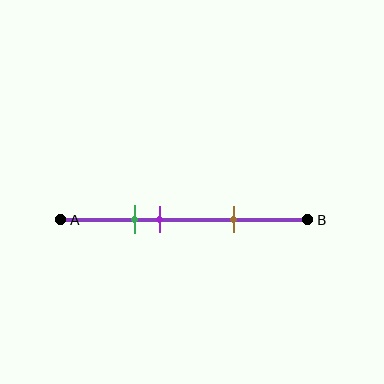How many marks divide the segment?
There are 3 marks dividing the segment.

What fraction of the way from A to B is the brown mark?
The brown mark is approximately 70% (0.7) of the way from A to B.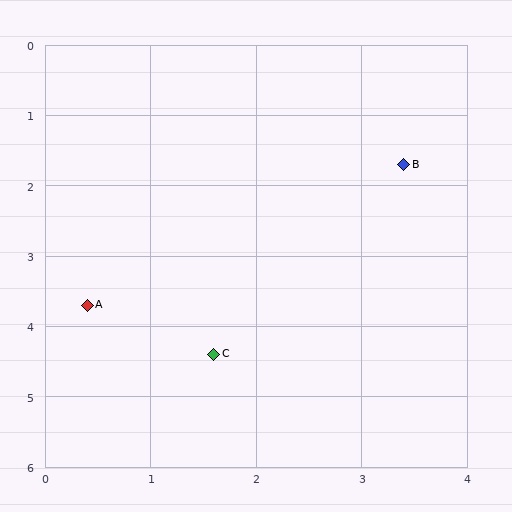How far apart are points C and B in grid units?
Points C and B are about 3.2 grid units apart.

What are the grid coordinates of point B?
Point B is at approximately (3.4, 1.7).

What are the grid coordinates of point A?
Point A is at approximately (0.4, 3.7).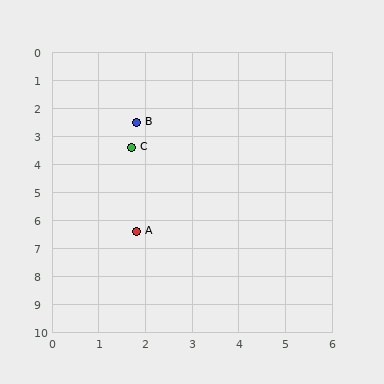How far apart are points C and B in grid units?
Points C and B are about 0.9 grid units apart.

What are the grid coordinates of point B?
Point B is at approximately (1.8, 2.5).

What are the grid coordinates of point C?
Point C is at approximately (1.7, 3.4).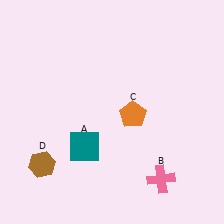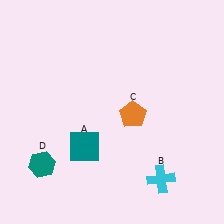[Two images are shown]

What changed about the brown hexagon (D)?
In Image 1, D is brown. In Image 2, it changed to teal.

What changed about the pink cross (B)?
In Image 1, B is pink. In Image 2, it changed to cyan.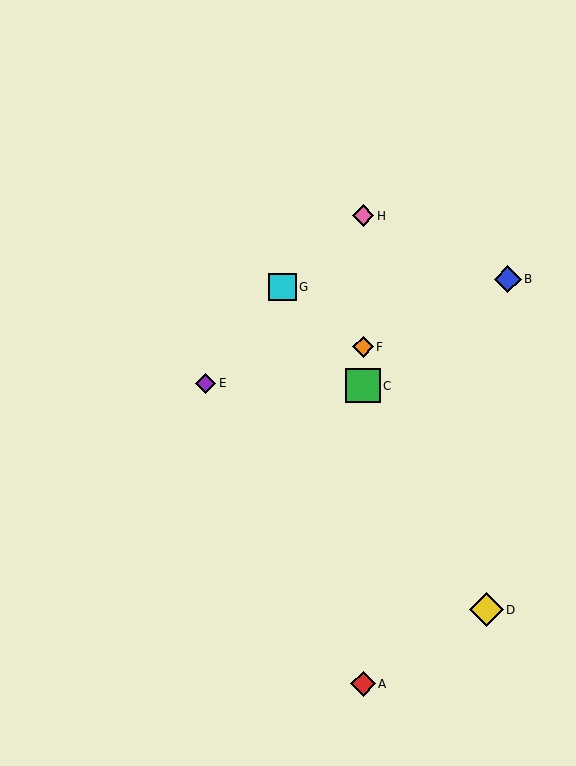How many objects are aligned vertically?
4 objects (A, C, F, H) are aligned vertically.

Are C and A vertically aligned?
Yes, both are at x≈363.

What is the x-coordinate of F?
Object F is at x≈363.